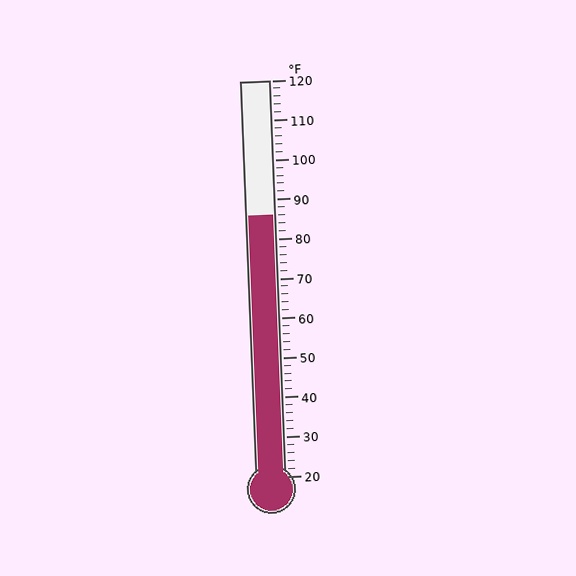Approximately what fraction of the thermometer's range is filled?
The thermometer is filled to approximately 65% of its range.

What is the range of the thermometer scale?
The thermometer scale ranges from 20°F to 120°F.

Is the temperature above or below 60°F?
The temperature is above 60°F.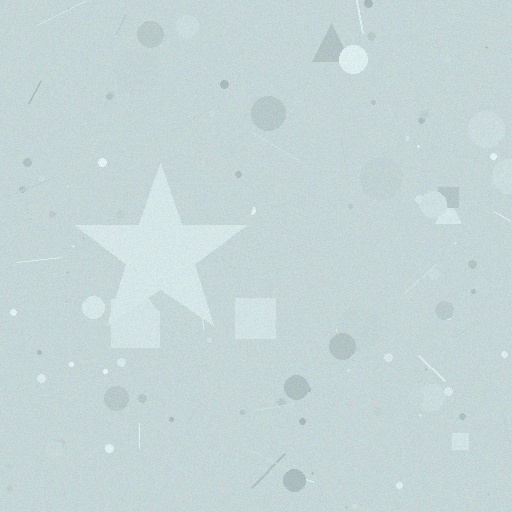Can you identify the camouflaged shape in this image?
The camouflaged shape is a star.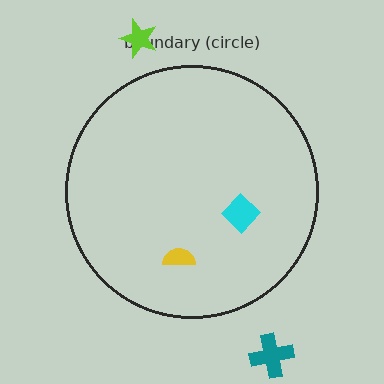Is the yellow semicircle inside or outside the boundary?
Inside.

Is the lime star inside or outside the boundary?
Outside.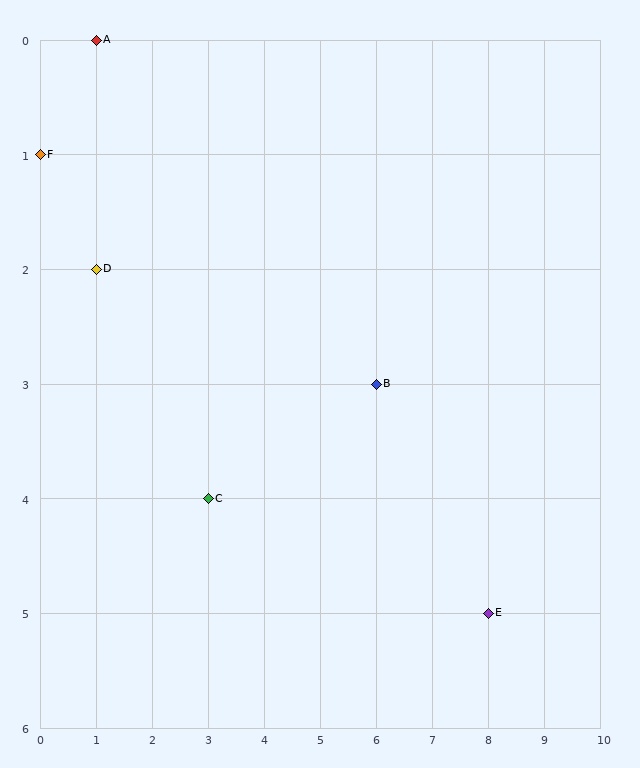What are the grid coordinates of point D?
Point D is at grid coordinates (1, 2).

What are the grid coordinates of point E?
Point E is at grid coordinates (8, 5).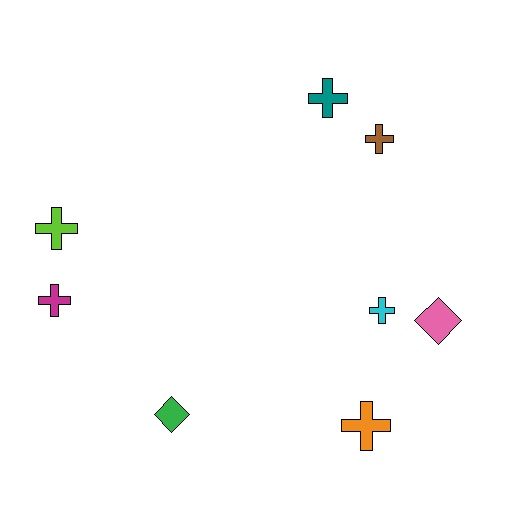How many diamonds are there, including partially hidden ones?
There are 2 diamonds.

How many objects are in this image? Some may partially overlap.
There are 8 objects.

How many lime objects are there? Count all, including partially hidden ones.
There is 1 lime object.